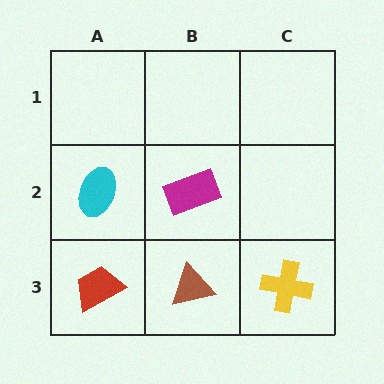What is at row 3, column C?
A yellow cross.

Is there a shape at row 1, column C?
No, that cell is empty.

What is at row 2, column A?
A cyan ellipse.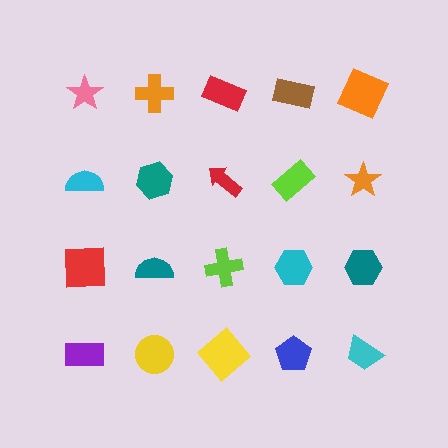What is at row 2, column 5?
An orange star.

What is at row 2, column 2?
A teal hexagon.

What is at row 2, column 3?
A red arrow.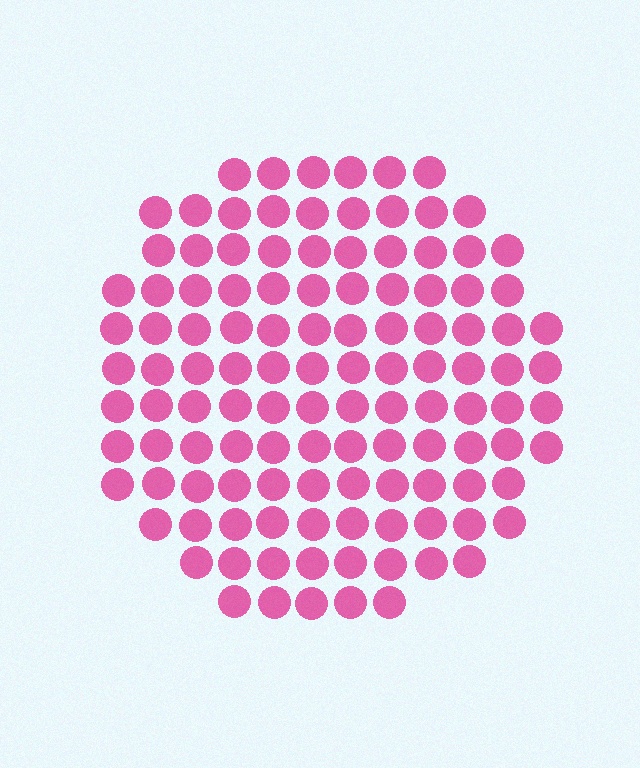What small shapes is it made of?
It is made of small circles.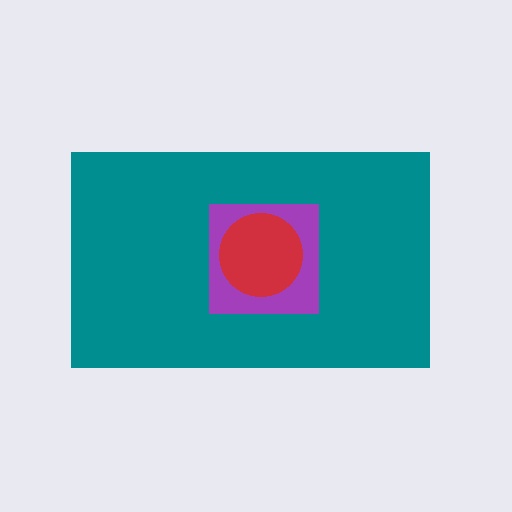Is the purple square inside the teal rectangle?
Yes.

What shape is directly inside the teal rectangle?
The purple square.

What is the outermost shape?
The teal rectangle.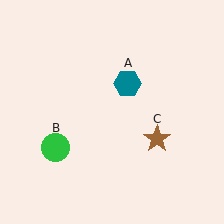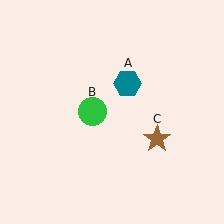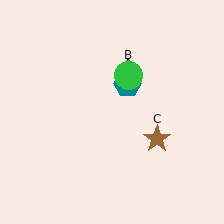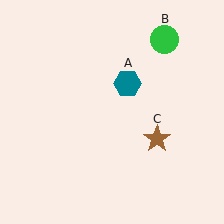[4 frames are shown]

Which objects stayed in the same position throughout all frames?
Teal hexagon (object A) and brown star (object C) remained stationary.